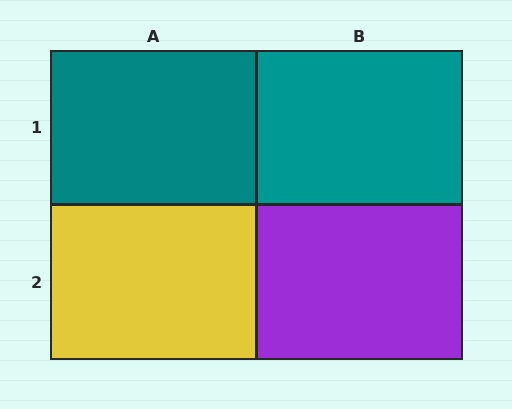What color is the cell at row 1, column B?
Teal.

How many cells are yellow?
1 cell is yellow.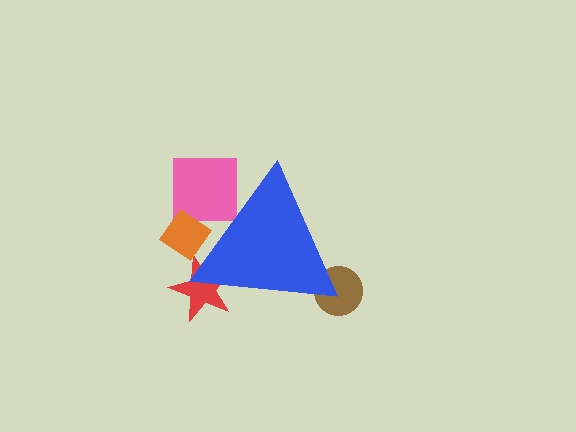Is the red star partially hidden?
Yes, the red star is partially hidden behind the blue triangle.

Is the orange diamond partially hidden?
Yes, the orange diamond is partially hidden behind the blue triangle.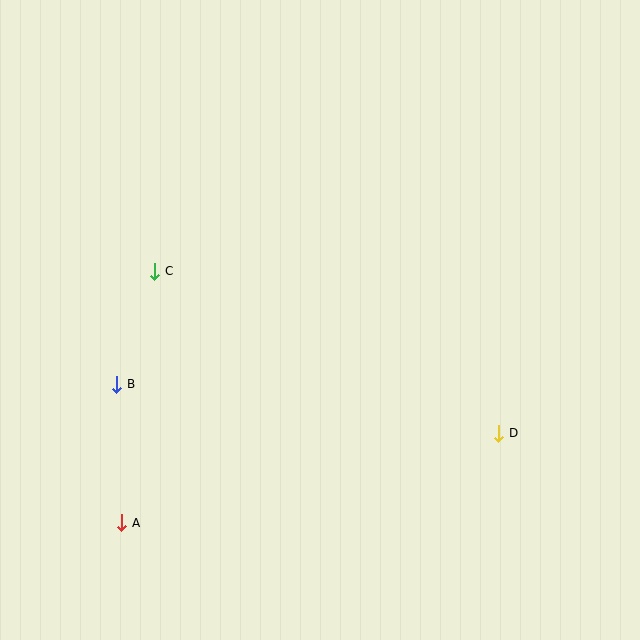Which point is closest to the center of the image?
Point C at (155, 271) is closest to the center.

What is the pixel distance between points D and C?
The distance between D and C is 380 pixels.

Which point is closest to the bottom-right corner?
Point D is closest to the bottom-right corner.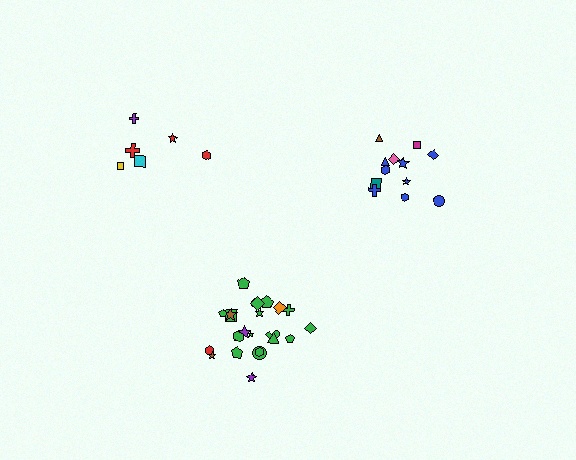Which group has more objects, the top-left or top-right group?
The top-right group.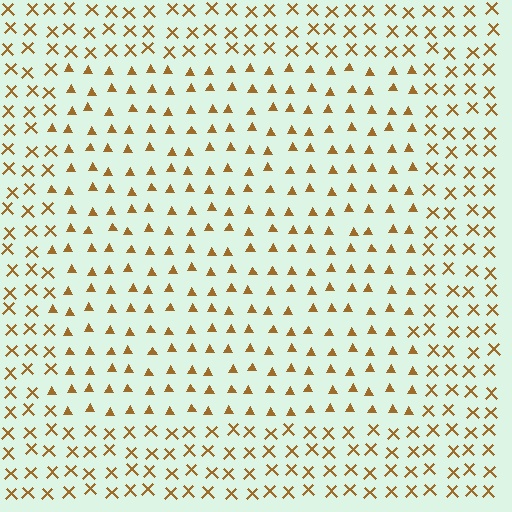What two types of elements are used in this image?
The image uses triangles inside the rectangle region and X marks outside it.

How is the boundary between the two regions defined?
The boundary is defined by a change in element shape: triangles inside vs. X marks outside. All elements share the same color and spacing.